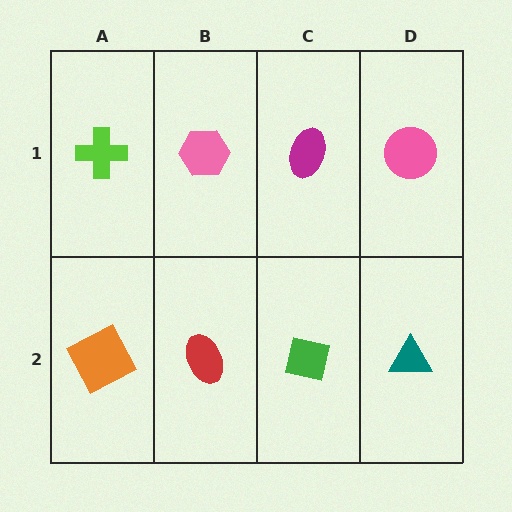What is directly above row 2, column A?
A lime cross.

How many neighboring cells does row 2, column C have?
3.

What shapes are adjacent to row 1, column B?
A red ellipse (row 2, column B), a lime cross (row 1, column A), a magenta ellipse (row 1, column C).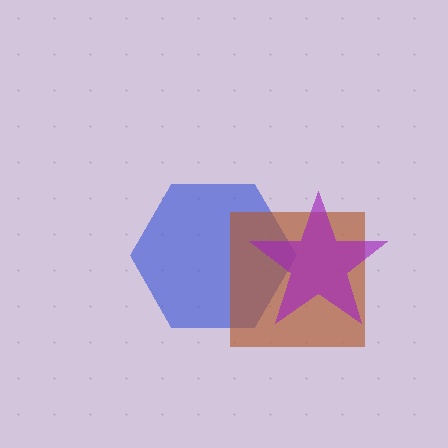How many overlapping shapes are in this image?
There are 3 overlapping shapes in the image.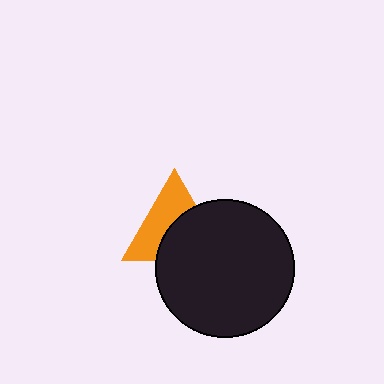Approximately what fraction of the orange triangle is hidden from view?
Roughly 49% of the orange triangle is hidden behind the black circle.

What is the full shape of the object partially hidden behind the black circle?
The partially hidden object is an orange triangle.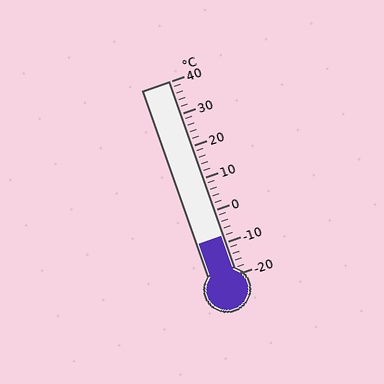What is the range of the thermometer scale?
The thermometer scale ranges from -20°C to 40°C.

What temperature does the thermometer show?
The thermometer shows approximately -8°C.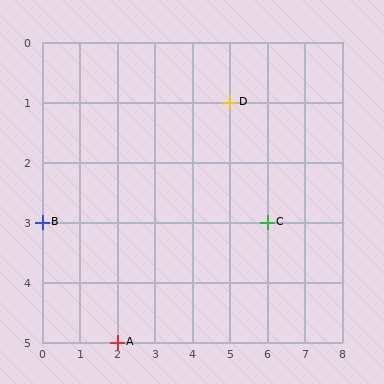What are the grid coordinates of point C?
Point C is at grid coordinates (6, 3).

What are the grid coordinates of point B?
Point B is at grid coordinates (0, 3).